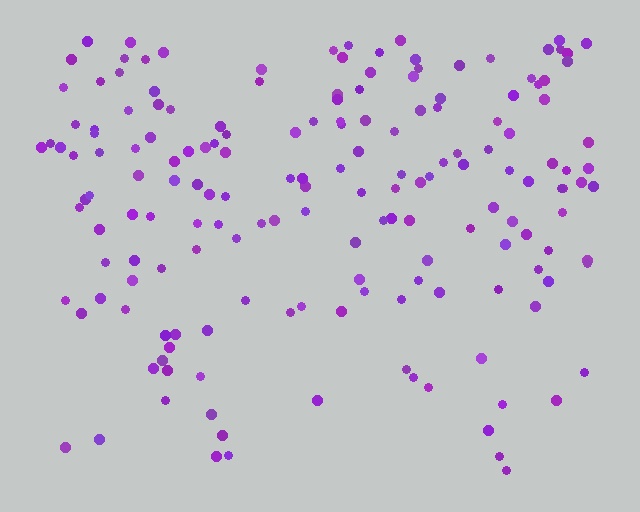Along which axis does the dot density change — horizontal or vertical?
Vertical.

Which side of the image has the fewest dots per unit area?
The bottom.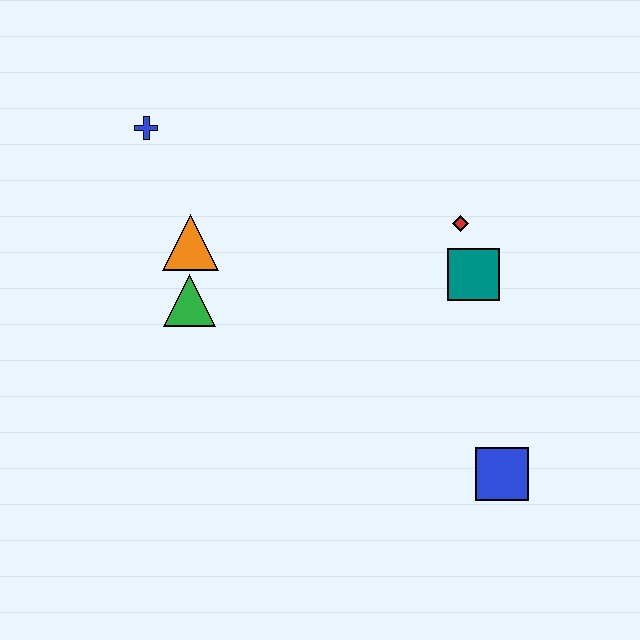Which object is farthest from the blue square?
The blue cross is farthest from the blue square.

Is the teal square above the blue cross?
No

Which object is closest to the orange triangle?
The green triangle is closest to the orange triangle.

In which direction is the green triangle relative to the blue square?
The green triangle is to the left of the blue square.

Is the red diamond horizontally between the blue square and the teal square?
No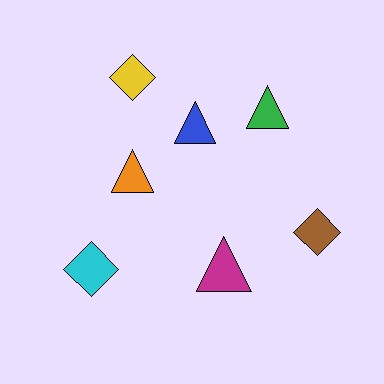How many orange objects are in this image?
There is 1 orange object.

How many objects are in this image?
There are 7 objects.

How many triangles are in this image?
There are 4 triangles.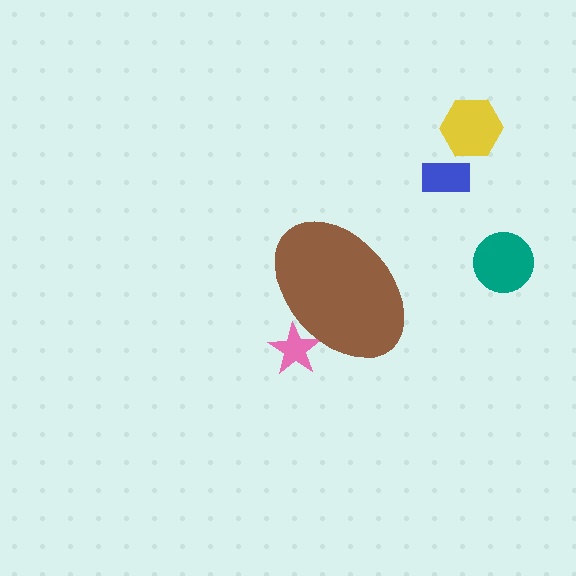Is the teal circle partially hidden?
No, the teal circle is fully visible.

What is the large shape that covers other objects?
A brown ellipse.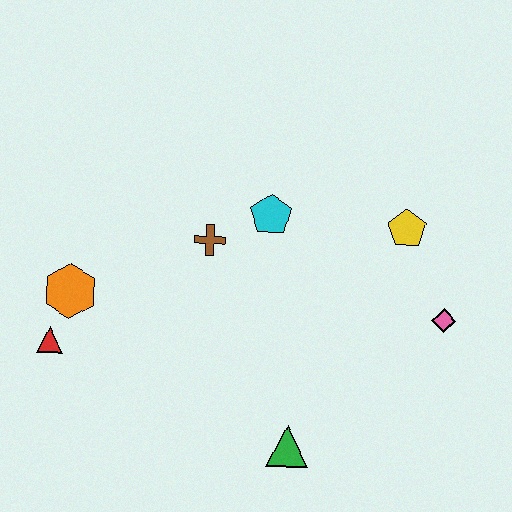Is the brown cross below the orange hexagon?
No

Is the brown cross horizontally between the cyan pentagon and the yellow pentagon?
No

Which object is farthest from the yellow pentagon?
The red triangle is farthest from the yellow pentagon.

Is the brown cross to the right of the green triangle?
No